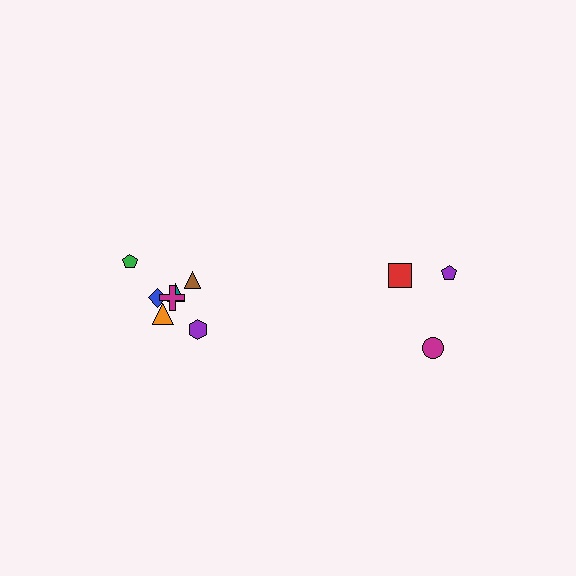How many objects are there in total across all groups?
There are 10 objects.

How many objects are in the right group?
There are 3 objects.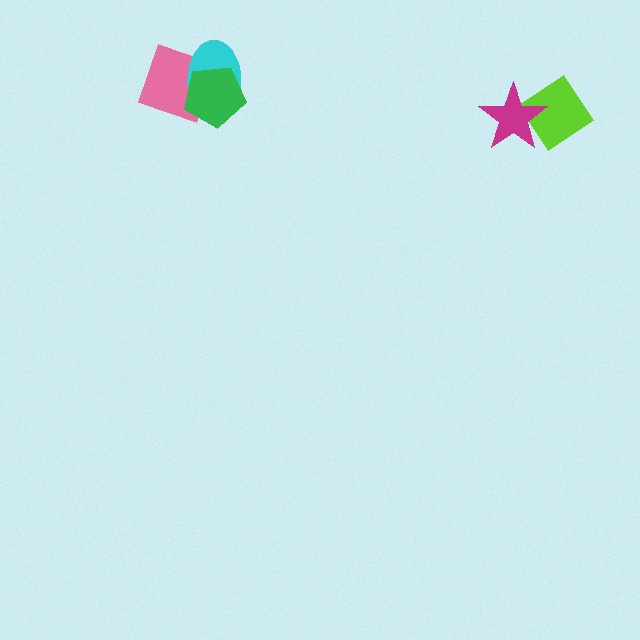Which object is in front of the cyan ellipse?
The green pentagon is in front of the cyan ellipse.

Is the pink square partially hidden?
Yes, it is partially covered by another shape.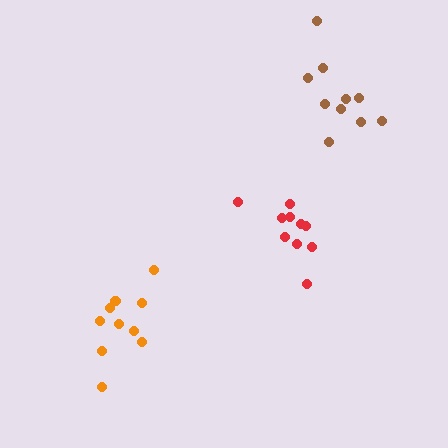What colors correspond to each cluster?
The clusters are colored: red, orange, brown.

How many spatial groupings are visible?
There are 3 spatial groupings.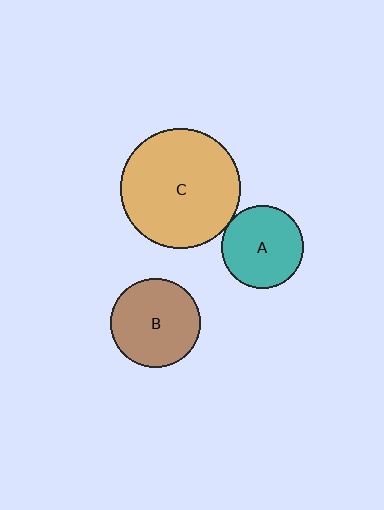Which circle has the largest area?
Circle C (orange).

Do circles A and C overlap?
Yes.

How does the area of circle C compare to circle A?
Approximately 2.1 times.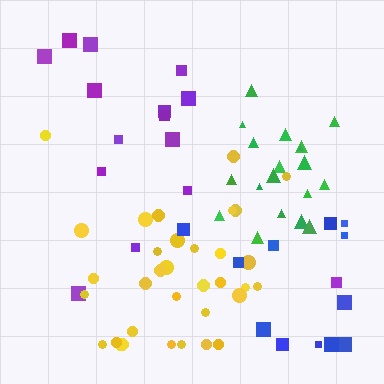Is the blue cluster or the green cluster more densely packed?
Green.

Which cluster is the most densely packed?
Green.